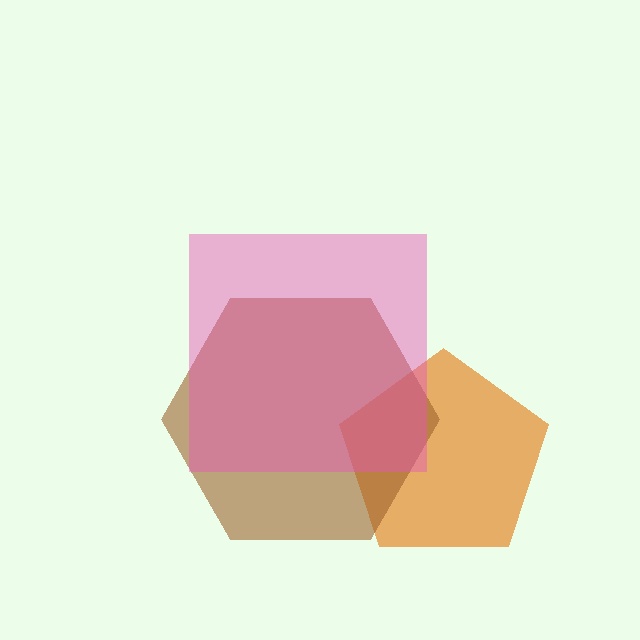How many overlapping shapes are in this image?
There are 3 overlapping shapes in the image.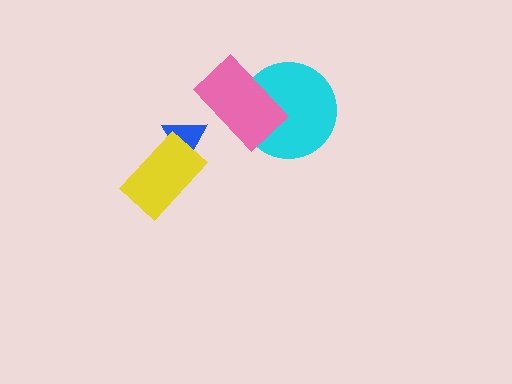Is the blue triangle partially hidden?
Yes, it is partially covered by another shape.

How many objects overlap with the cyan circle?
1 object overlaps with the cyan circle.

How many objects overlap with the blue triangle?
1 object overlaps with the blue triangle.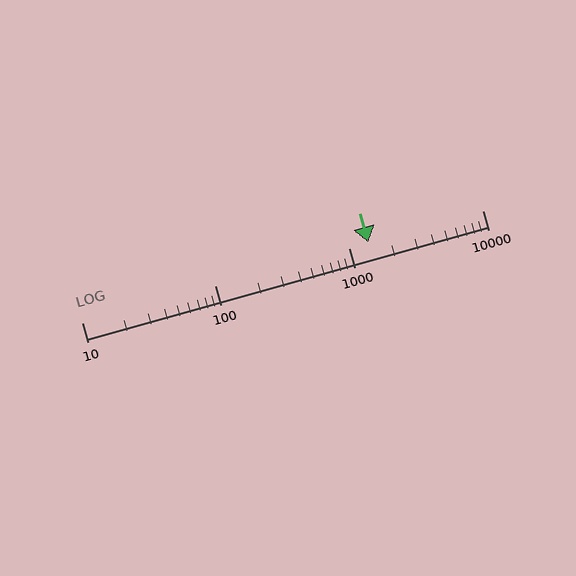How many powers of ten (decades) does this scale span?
The scale spans 3 decades, from 10 to 10000.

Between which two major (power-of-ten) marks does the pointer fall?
The pointer is between 1000 and 10000.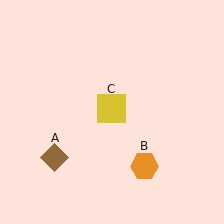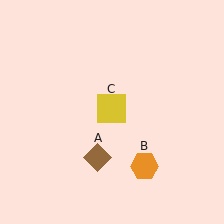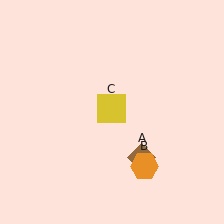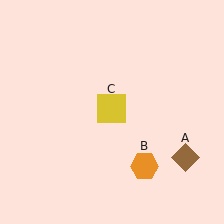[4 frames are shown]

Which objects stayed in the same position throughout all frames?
Orange hexagon (object B) and yellow square (object C) remained stationary.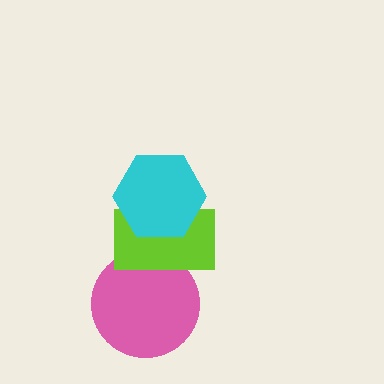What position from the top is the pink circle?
The pink circle is 3rd from the top.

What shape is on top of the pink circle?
The lime rectangle is on top of the pink circle.